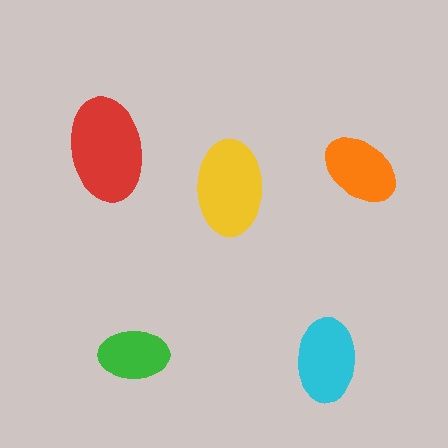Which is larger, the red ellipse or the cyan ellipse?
The red one.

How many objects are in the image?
There are 5 objects in the image.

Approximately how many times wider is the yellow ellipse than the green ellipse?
About 1.5 times wider.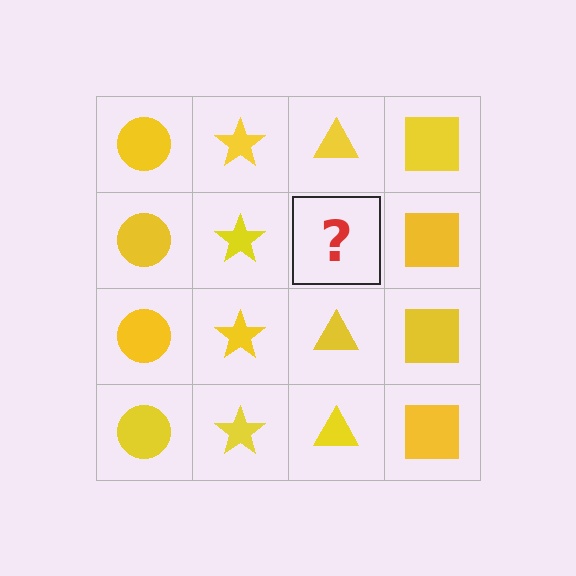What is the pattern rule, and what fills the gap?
The rule is that each column has a consistent shape. The gap should be filled with a yellow triangle.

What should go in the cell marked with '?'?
The missing cell should contain a yellow triangle.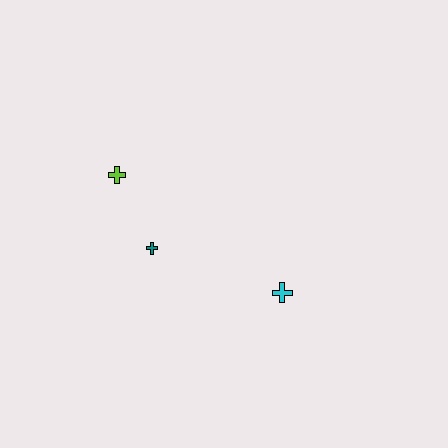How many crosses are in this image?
There are 3 crosses.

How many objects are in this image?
There are 3 objects.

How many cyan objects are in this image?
There is 1 cyan object.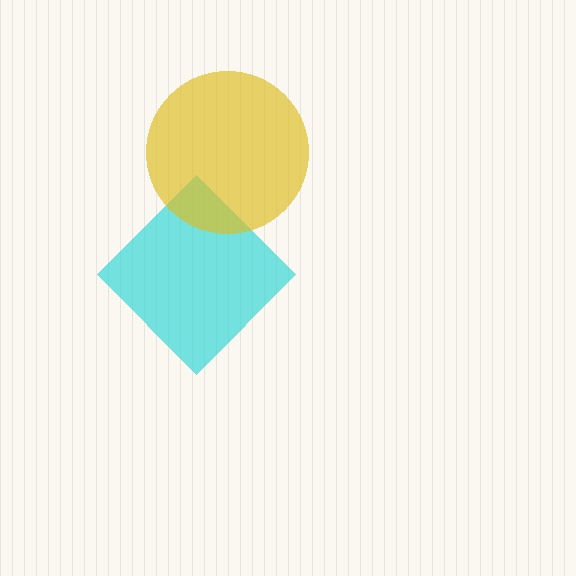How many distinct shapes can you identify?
There are 2 distinct shapes: a cyan diamond, a yellow circle.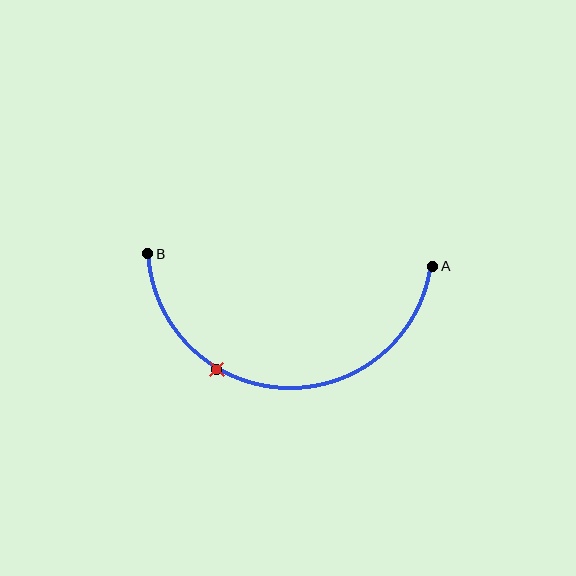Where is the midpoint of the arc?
The arc midpoint is the point on the curve farthest from the straight line joining A and B. It sits below that line.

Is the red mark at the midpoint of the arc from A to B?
No. The red mark lies on the arc but is closer to endpoint B. The arc midpoint would be at the point on the curve equidistant along the arc from both A and B.